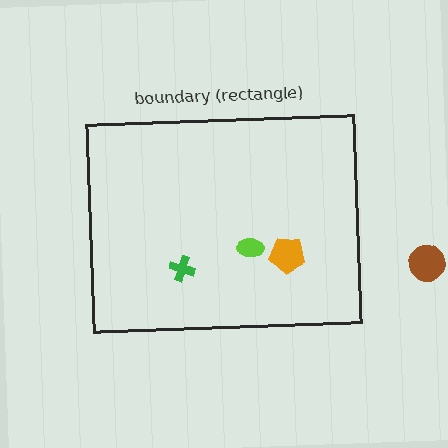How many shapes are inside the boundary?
3 inside, 1 outside.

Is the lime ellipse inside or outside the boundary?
Inside.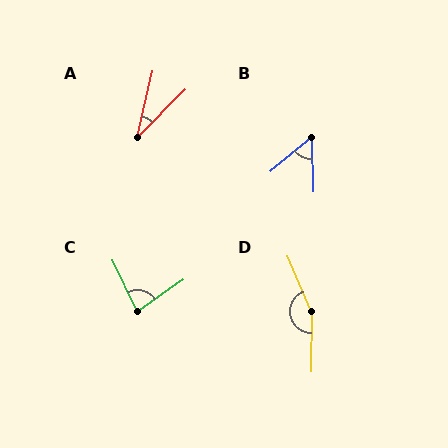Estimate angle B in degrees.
Approximately 53 degrees.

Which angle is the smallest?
A, at approximately 32 degrees.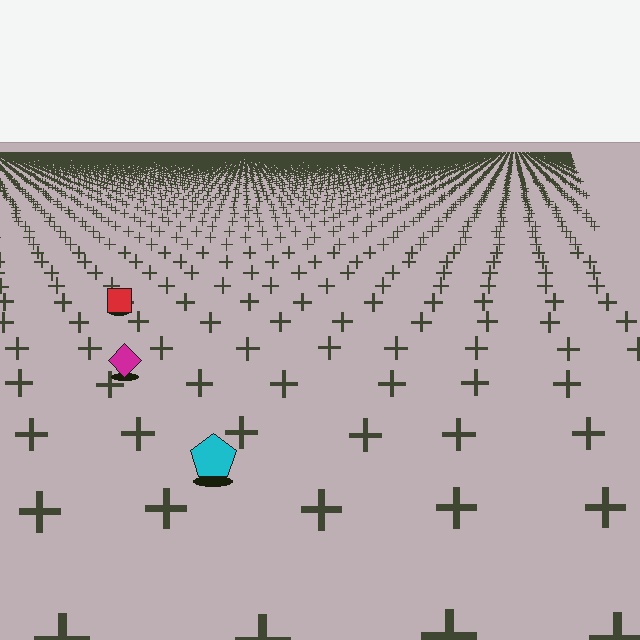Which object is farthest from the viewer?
The red square is farthest from the viewer. It appears smaller and the ground texture around it is denser.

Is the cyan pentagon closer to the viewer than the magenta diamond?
Yes. The cyan pentagon is closer — you can tell from the texture gradient: the ground texture is coarser near it.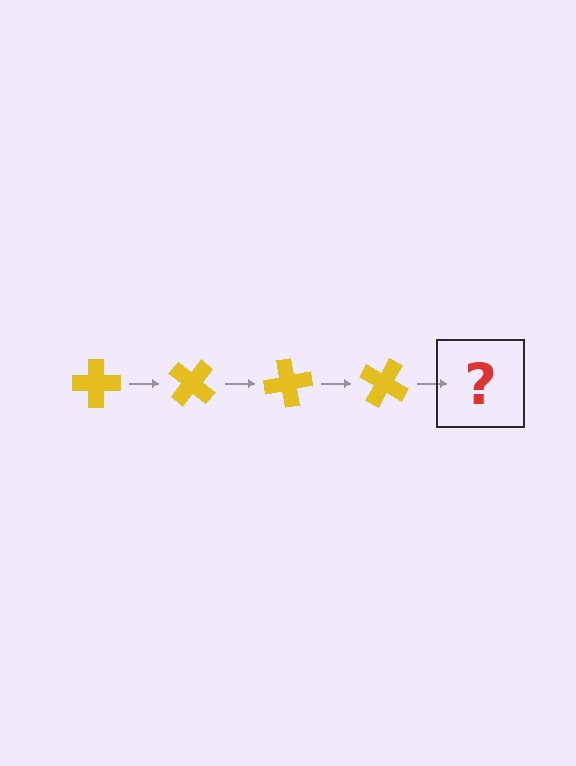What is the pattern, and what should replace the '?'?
The pattern is that the cross rotates 40 degrees each step. The '?' should be a yellow cross rotated 160 degrees.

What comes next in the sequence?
The next element should be a yellow cross rotated 160 degrees.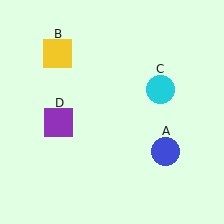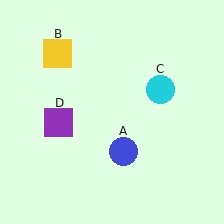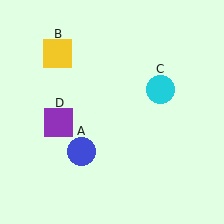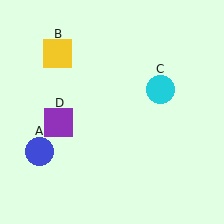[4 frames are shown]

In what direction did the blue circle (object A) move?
The blue circle (object A) moved left.